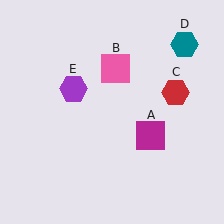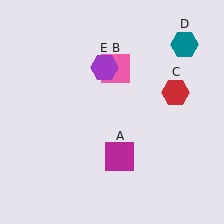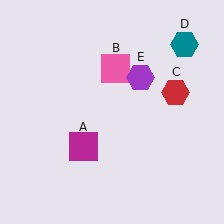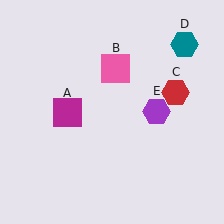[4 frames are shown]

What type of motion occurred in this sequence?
The magenta square (object A), purple hexagon (object E) rotated clockwise around the center of the scene.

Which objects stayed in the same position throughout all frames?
Pink square (object B) and red hexagon (object C) and teal hexagon (object D) remained stationary.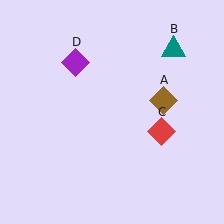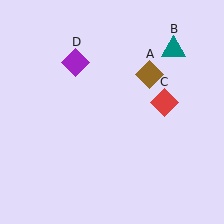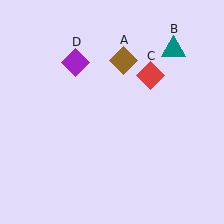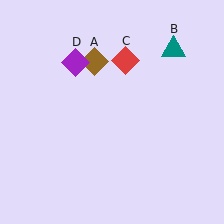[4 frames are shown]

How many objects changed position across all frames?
2 objects changed position: brown diamond (object A), red diamond (object C).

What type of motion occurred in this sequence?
The brown diamond (object A), red diamond (object C) rotated counterclockwise around the center of the scene.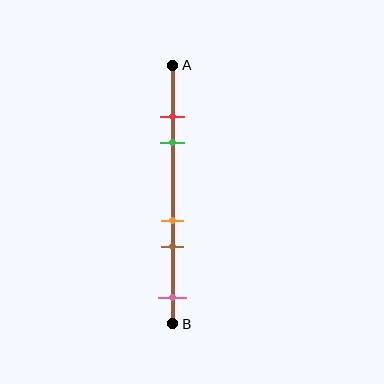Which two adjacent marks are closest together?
The red and green marks are the closest adjacent pair.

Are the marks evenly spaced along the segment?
No, the marks are not evenly spaced.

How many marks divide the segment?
There are 5 marks dividing the segment.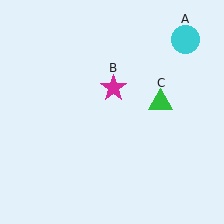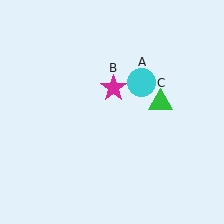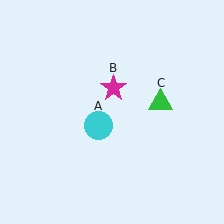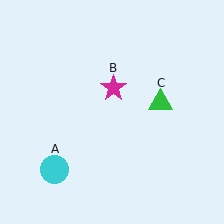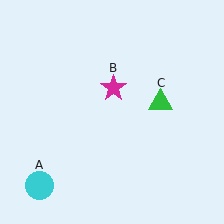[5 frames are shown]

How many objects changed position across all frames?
1 object changed position: cyan circle (object A).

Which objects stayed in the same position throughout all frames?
Magenta star (object B) and green triangle (object C) remained stationary.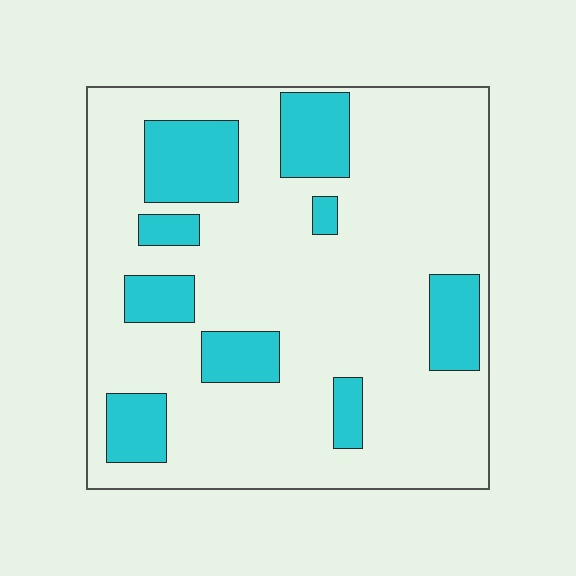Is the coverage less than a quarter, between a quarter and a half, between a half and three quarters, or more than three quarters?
Less than a quarter.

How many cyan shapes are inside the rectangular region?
9.